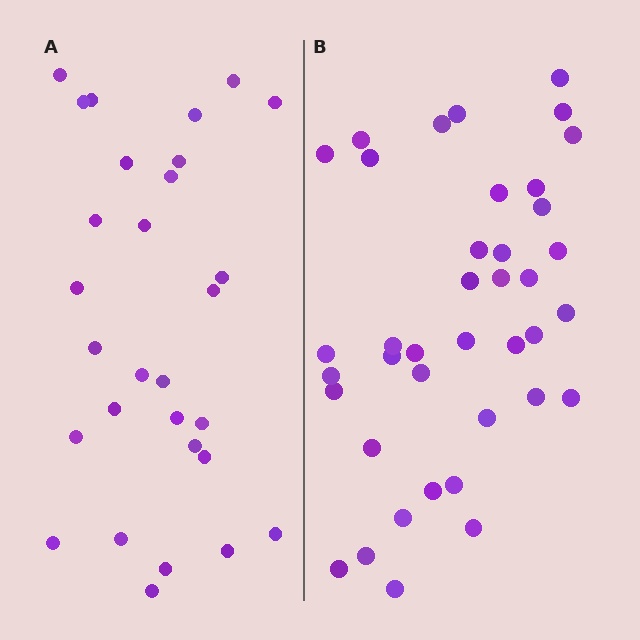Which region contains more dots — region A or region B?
Region B (the right region) has more dots.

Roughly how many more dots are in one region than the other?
Region B has roughly 10 or so more dots than region A.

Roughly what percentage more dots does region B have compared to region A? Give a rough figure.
About 35% more.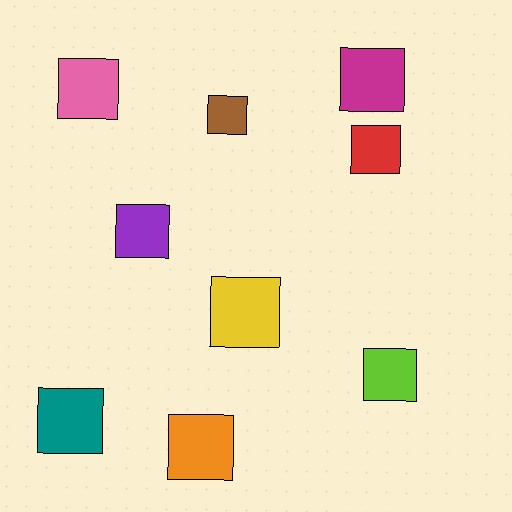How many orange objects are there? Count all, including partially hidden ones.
There is 1 orange object.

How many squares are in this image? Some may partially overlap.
There are 9 squares.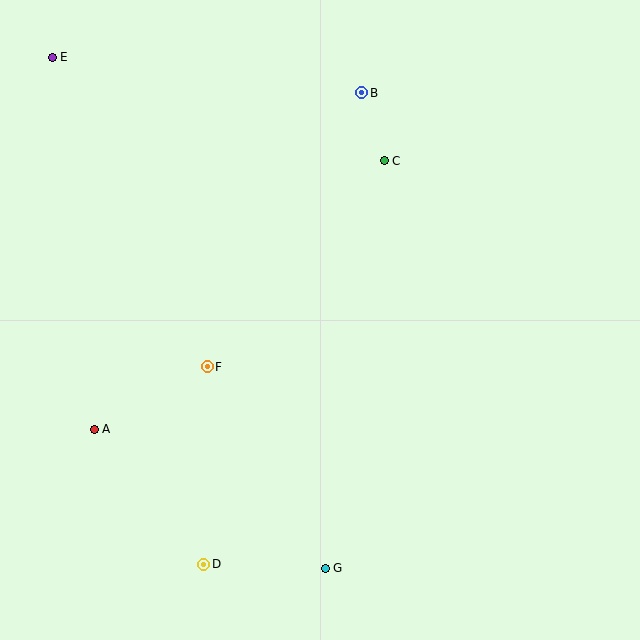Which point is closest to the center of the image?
Point F at (207, 367) is closest to the center.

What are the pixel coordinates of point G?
Point G is at (325, 568).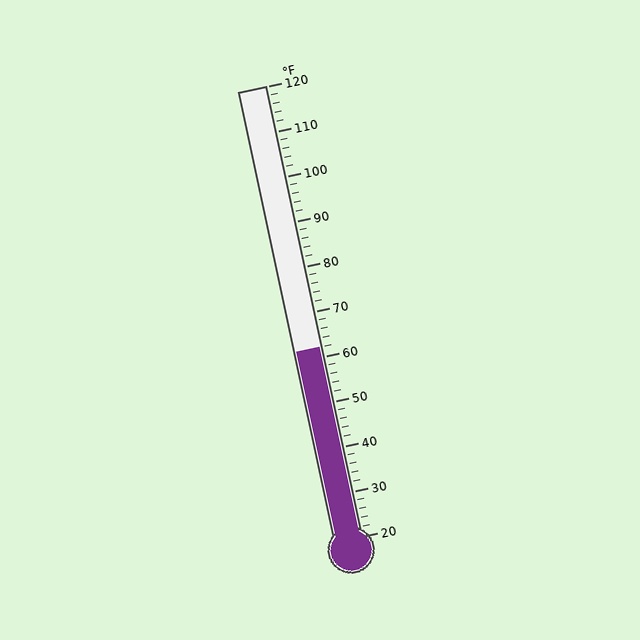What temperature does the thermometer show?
The thermometer shows approximately 62°F.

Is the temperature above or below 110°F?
The temperature is below 110°F.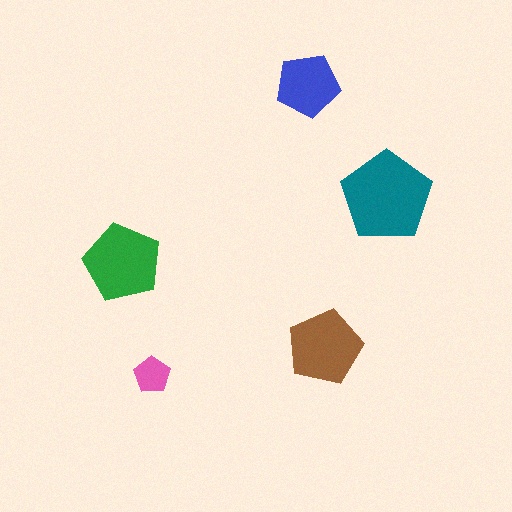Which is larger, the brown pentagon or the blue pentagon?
The brown one.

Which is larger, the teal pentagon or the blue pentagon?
The teal one.